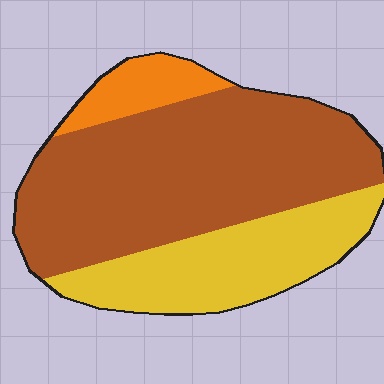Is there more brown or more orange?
Brown.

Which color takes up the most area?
Brown, at roughly 60%.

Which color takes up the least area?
Orange, at roughly 10%.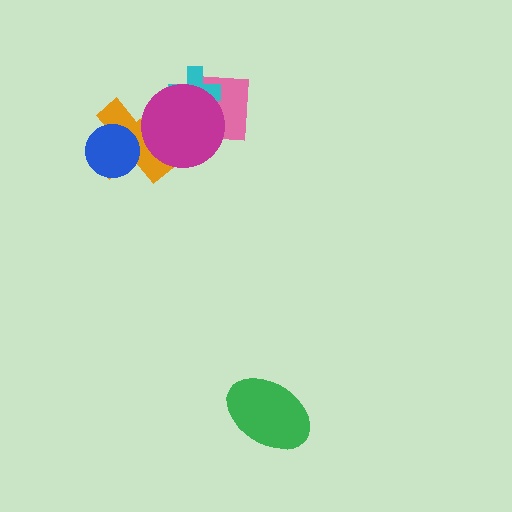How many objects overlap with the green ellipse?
0 objects overlap with the green ellipse.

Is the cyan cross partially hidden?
Yes, it is partially covered by another shape.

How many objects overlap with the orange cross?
2 objects overlap with the orange cross.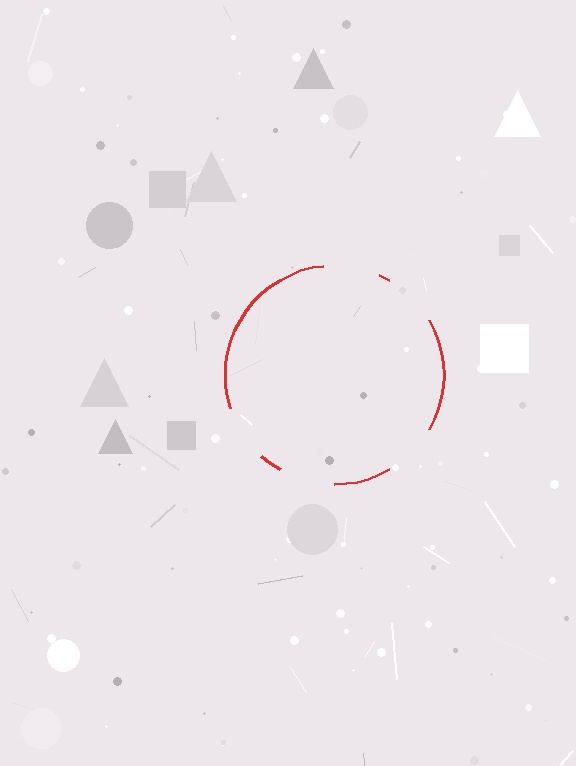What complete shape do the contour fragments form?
The contour fragments form a circle.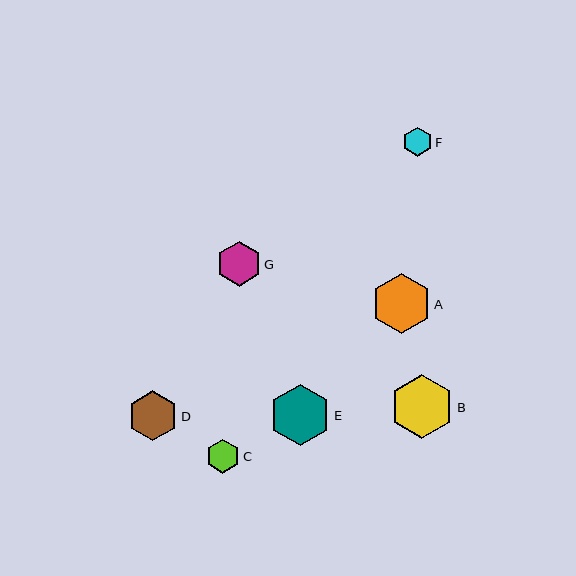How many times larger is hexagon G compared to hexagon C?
Hexagon G is approximately 1.3 times the size of hexagon C.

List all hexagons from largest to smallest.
From largest to smallest: B, E, A, D, G, C, F.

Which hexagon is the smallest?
Hexagon F is the smallest with a size of approximately 29 pixels.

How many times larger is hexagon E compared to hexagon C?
Hexagon E is approximately 1.8 times the size of hexagon C.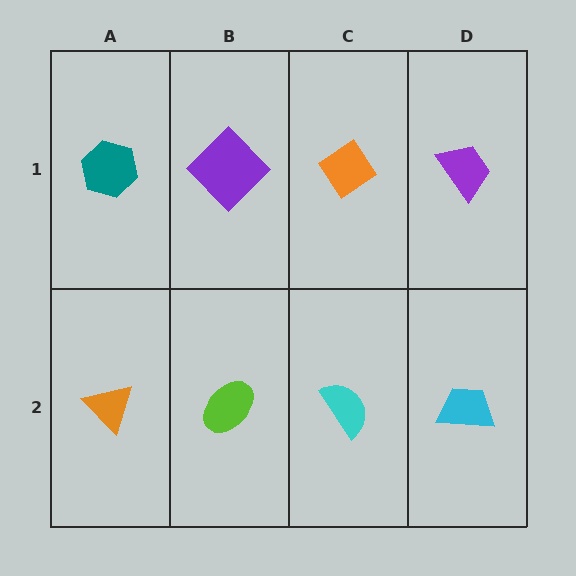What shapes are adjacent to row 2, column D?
A purple trapezoid (row 1, column D), a cyan semicircle (row 2, column C).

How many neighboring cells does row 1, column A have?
2.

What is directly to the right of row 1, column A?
A purple diamond.